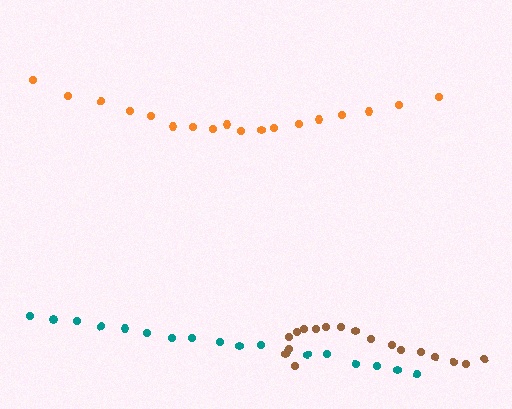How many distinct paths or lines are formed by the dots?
There are 3 distinct paths.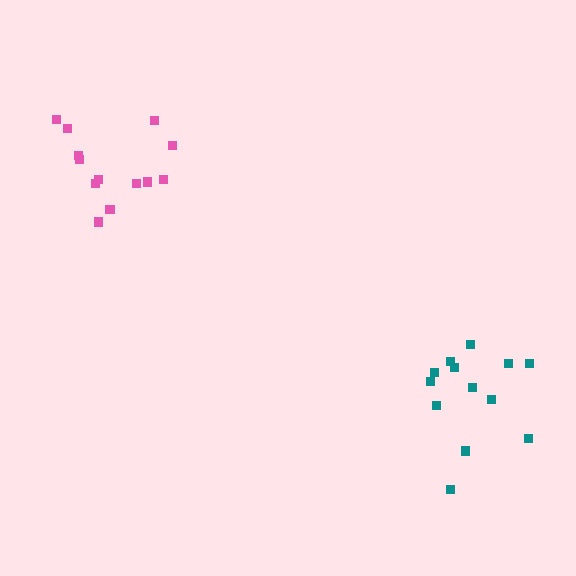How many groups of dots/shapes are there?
There are 2 groups.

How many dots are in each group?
Group 1: 13 dots, Group 2: 13 dots (26 total).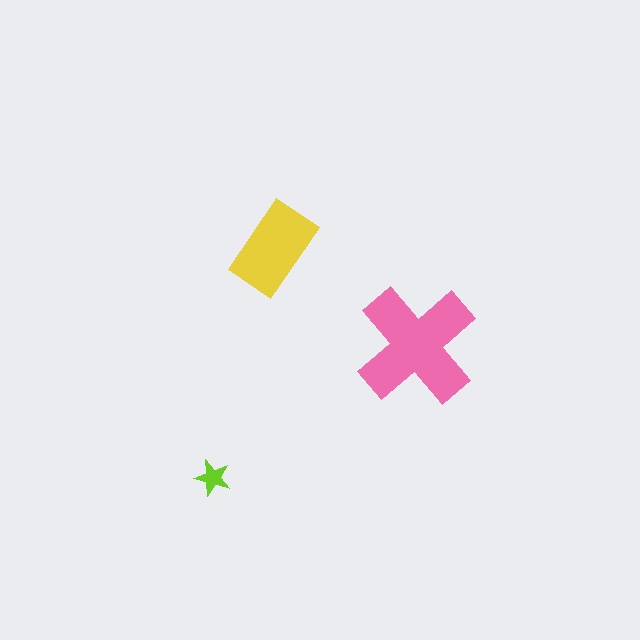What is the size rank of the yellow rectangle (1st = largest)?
2nd.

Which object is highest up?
The yellow rectangle is topmost.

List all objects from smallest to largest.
The lime star, the yellow rectangle, the pink cross.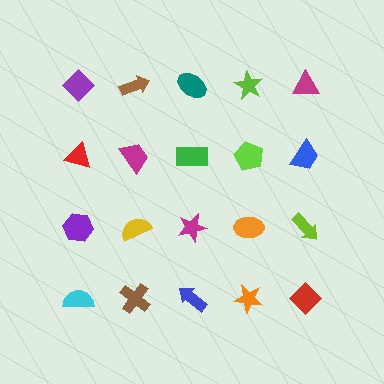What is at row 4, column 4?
An orange star.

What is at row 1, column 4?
A lime star.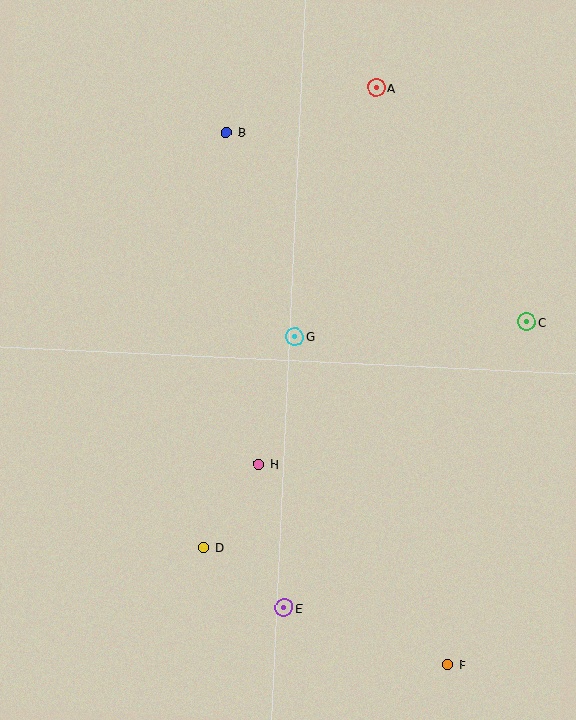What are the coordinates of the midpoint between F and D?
The midpoint between F and D is at (326, 606).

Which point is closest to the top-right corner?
Point A is closest to the top-right corner.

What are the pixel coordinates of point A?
Point A is at (376, 88).